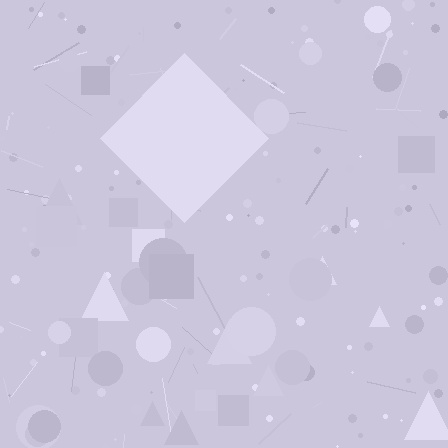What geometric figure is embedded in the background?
A diamond is embedded in the background.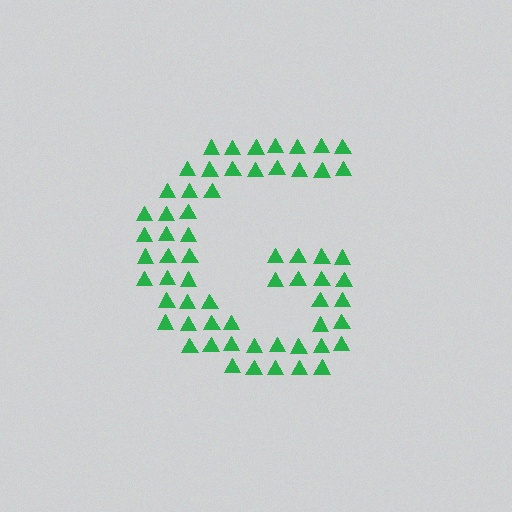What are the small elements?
The small elements are triangles.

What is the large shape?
The large shape is the letter G.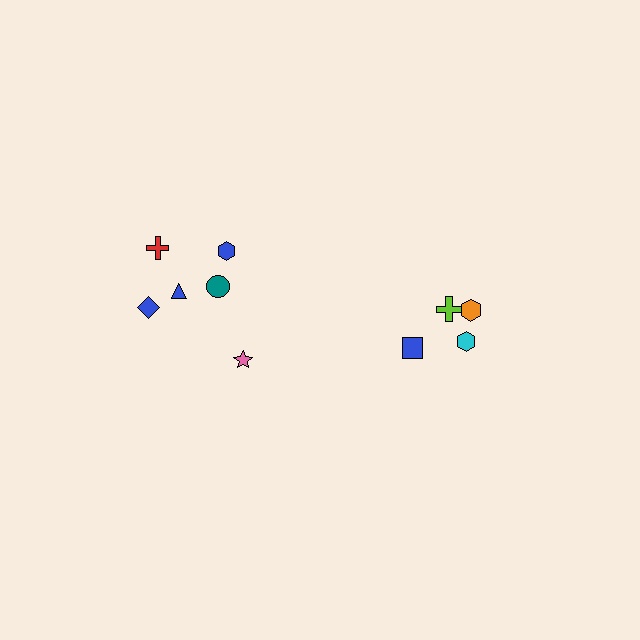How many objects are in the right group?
There are 4 objects.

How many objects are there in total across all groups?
There are 10 objects.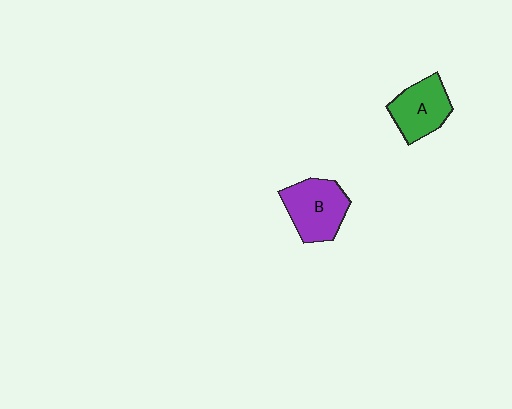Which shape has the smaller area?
Shape A (green).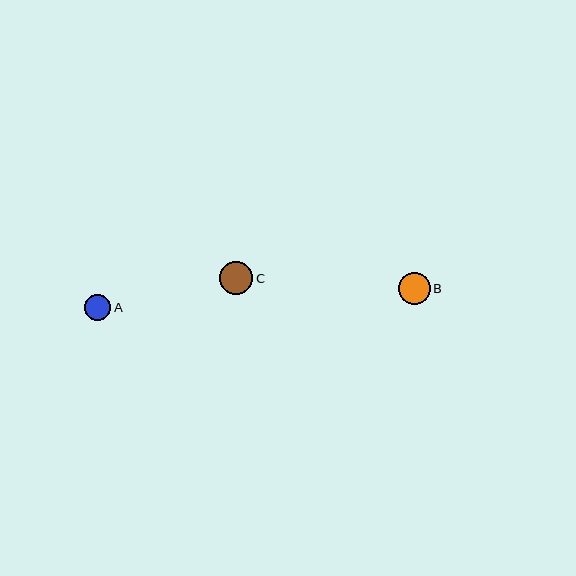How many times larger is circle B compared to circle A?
Circle B is approximately 1.2 times the size of circle A.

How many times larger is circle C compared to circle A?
Circle C is approximately 1.3 times the size of circle A.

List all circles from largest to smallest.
From largest to smallest: C, B, A.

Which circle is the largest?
Circle C is the largest with a size of approximately 33 pixels.